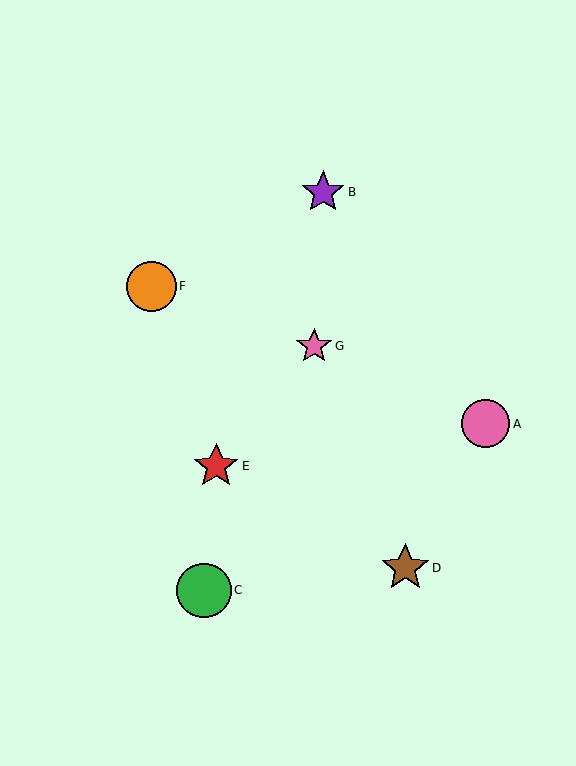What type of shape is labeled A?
Shape A is a pink circle.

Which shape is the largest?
The green circle (labeled C) is the largest.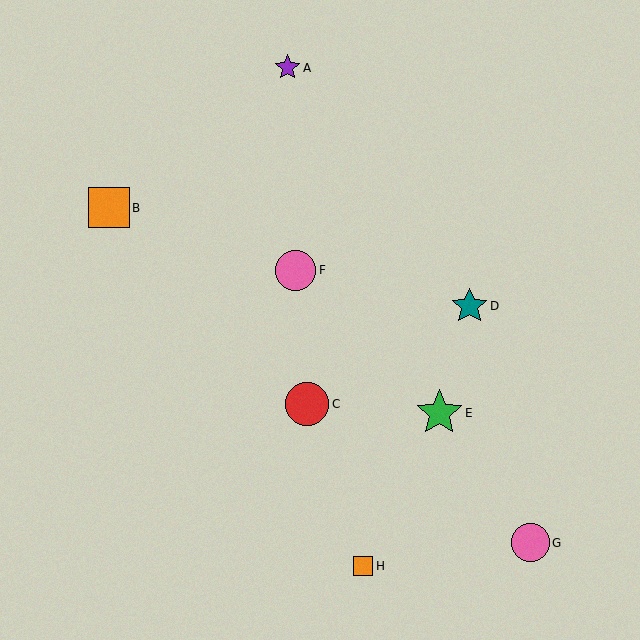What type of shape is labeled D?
Shape D is a teal star.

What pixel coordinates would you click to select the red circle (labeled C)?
Click at (307, 404) to select the red circle C.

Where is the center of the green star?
The center of the green star is at (439, 413).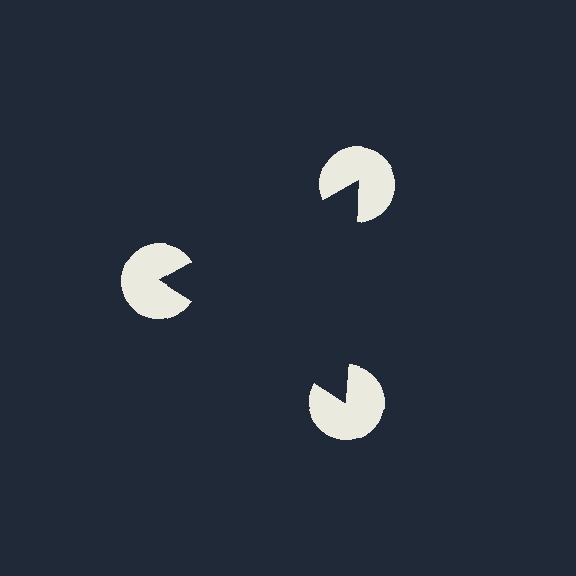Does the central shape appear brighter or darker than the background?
It typically appears slightly darker than the background, even though no actual brightness change is drawn.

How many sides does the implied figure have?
3 sides.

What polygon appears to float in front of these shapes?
An illusory triangle — its edges are inferred from the aligned wedge cuts in the pac-man discs, not physically drawn.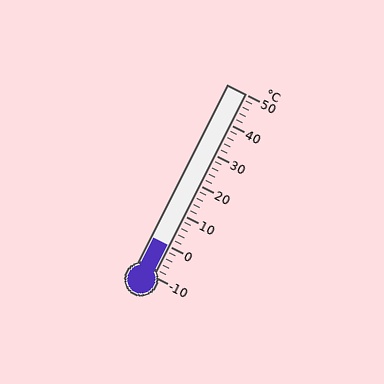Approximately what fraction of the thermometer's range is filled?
The thermometer is filled to approximately 15% of its range.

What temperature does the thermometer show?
The thermometer shows approximately 0°C.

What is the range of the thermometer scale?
The thermometer scale ranges from -10°C to 50°C.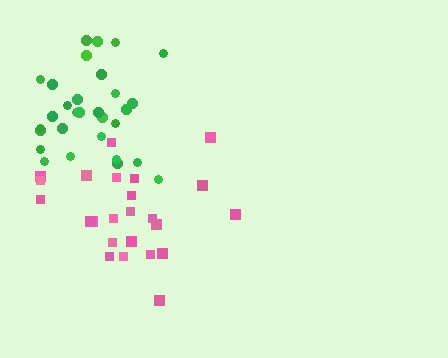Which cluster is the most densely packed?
Green.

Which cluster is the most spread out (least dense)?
Pink.